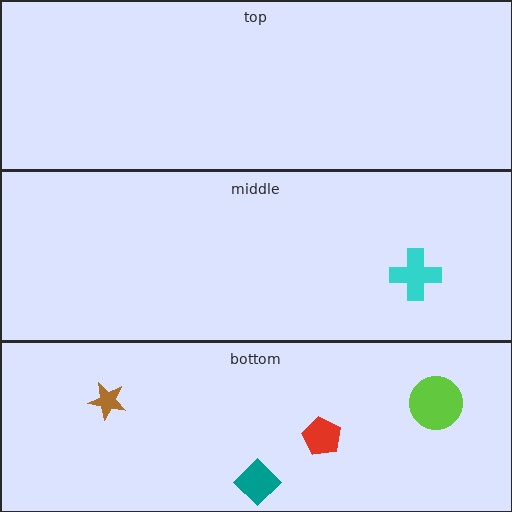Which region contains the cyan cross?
The middle region.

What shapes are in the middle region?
The cyan cross.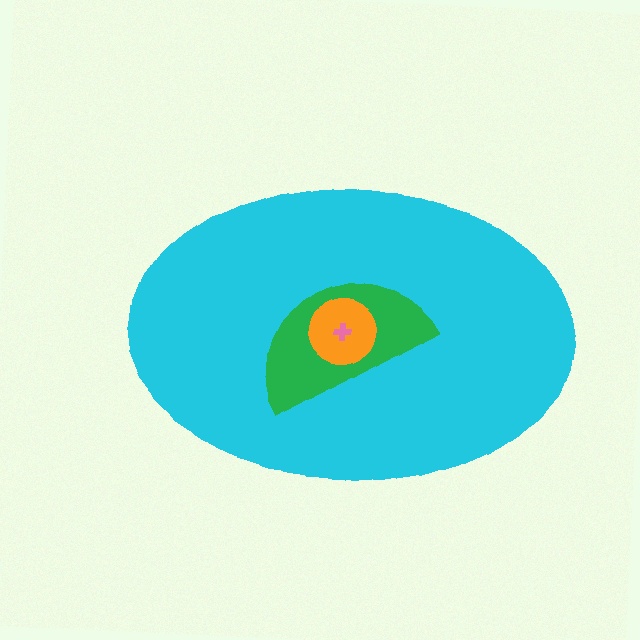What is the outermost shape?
The cyan ellipse.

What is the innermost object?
The pink cross.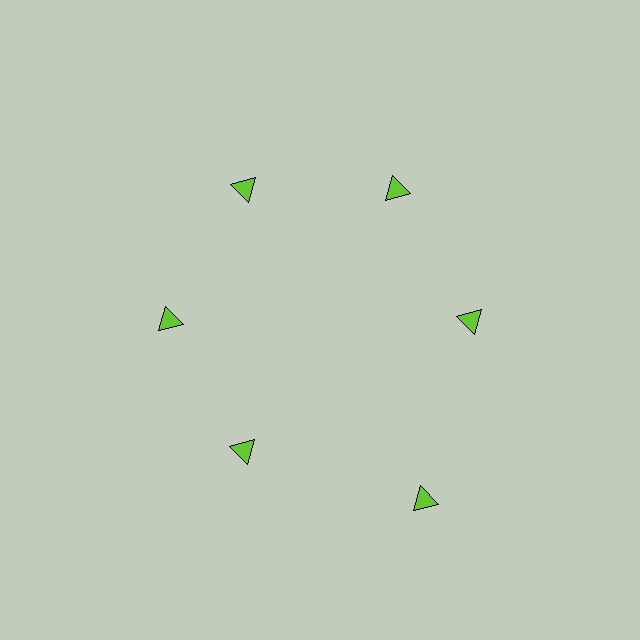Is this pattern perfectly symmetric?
No. The 6 lime triangles are arranged in a ring, but one element near the 5 o'clock position is pushed outward from the center, breaking the 6-fold rotational symmetry.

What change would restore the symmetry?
The symmetry would be restored by moving it inward, back onto the ring so that all 6 triangles sit at equal angles and equal distance from the center.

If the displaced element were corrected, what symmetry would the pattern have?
It would have 6-fold rotational symmetry — the pattern would map onto itself every 60 degrees.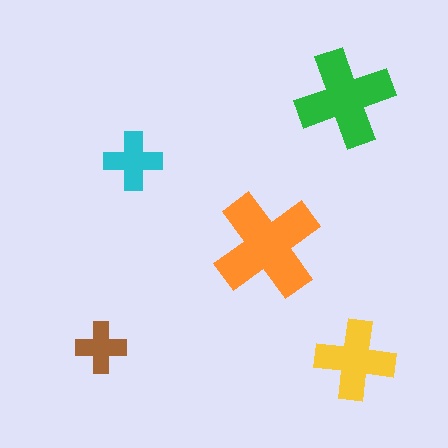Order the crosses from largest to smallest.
the orange one, the green one, the yellow one, the cyan one, the brown one.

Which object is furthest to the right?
The yellow cross is rightmost.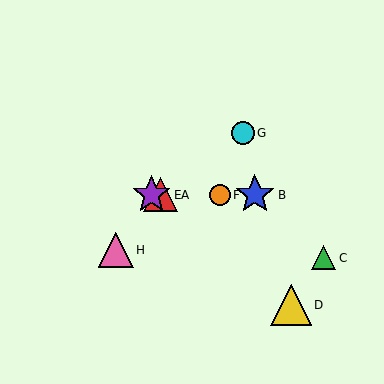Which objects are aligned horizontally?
Objects A, B, E, F are aligned horizontally.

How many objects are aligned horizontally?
4 objects (A, B, E, F) are aligned horizontally.